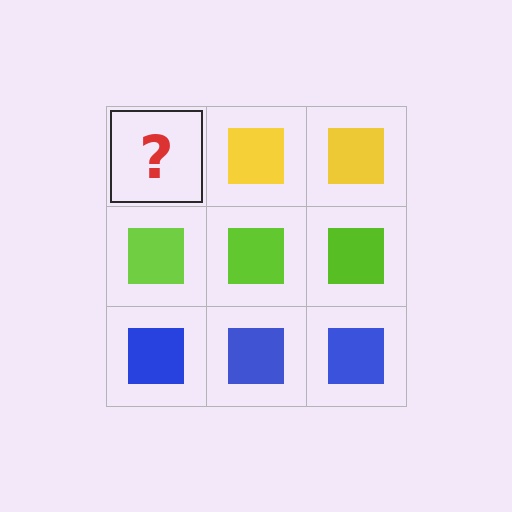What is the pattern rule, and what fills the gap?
The rule is that each row has a consistent color. The gap should be filled with a yellow square.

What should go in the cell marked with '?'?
The missing cell should contain a yellow square.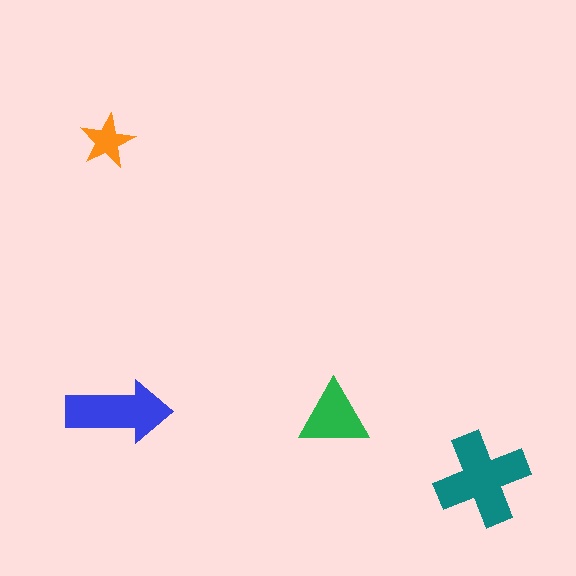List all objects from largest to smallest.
The teal cross, the blue arrow, the green triangle, the orange star.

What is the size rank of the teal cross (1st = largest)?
1st.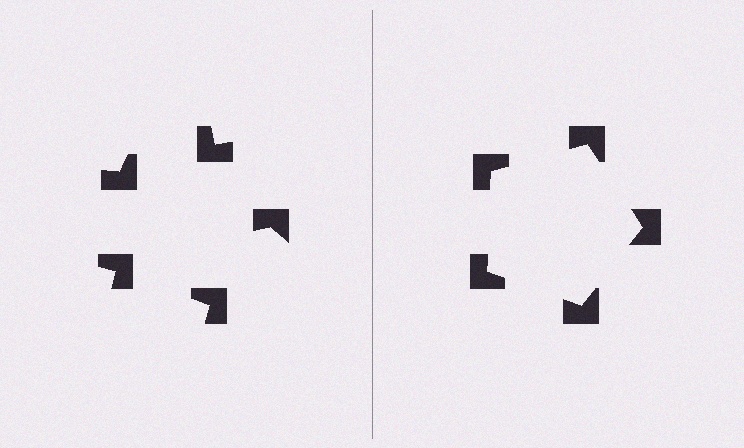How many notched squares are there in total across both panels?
10 — 5 on each side.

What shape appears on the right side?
An illusory pentagon.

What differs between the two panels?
The notched squares are positioned identically on both sides; only the wedge orientations differ. On the right they align to a pentagon; on the left they are misaligned.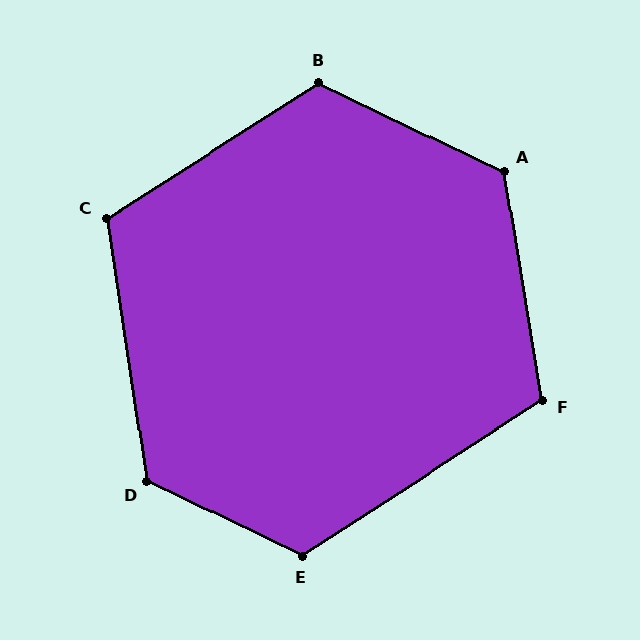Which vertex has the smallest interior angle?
F, at approximately 114 degrees.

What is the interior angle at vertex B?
Approximately 122 degrees (obtuse).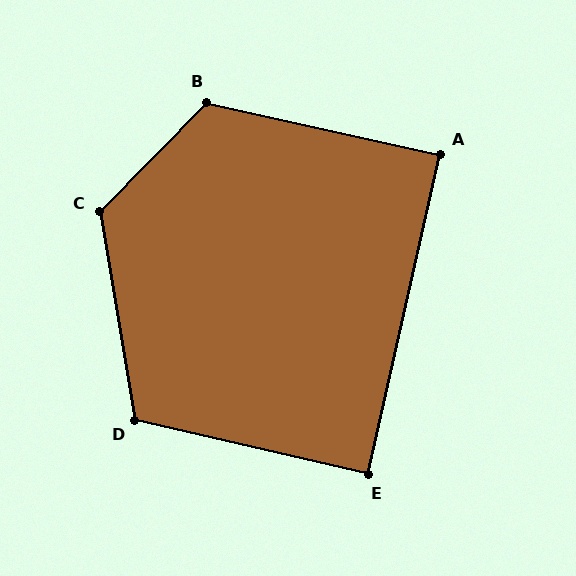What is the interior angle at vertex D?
Approximately 112 degrees (obtuse).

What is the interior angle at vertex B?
Approximately 122 degrees (obtuse).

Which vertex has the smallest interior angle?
A, at approximately 90 degrees.